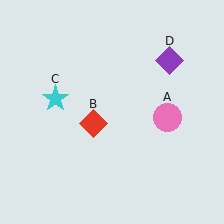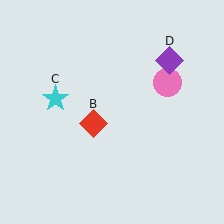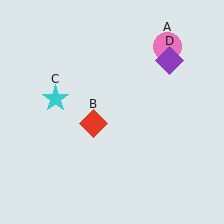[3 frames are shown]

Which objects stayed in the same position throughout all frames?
Red diamond (object B) and cyan star (object C) and purple diamond (object D) remained stationary.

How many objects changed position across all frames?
1 object changed position: pink circle (object A).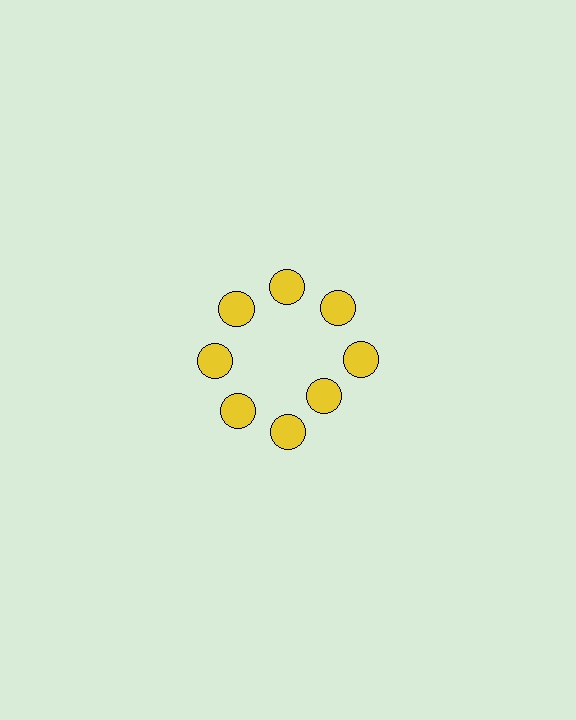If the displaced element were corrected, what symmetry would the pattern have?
It would have 8-fold rotational symmetry — the pattern would map onto itself every 45 degrees.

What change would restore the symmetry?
The symmetry would be restored by moving it outward, back onto the ring so that all 8 circles sit at equal angles and equal distance from the center.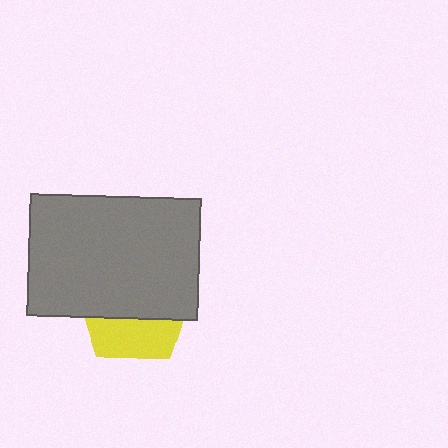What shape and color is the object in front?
The object in front is a gray rectangle.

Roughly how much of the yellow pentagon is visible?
A small part of it is visible (roughly 37%).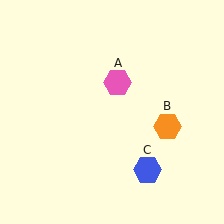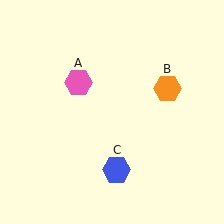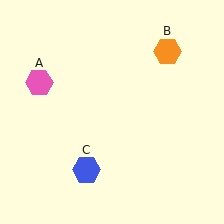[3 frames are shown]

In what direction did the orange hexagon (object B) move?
The orange hexagon (object B) moved up.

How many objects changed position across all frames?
3 objects changed position: pink hexagon (object A), orange hexagon (object B), blue hexagon (object C).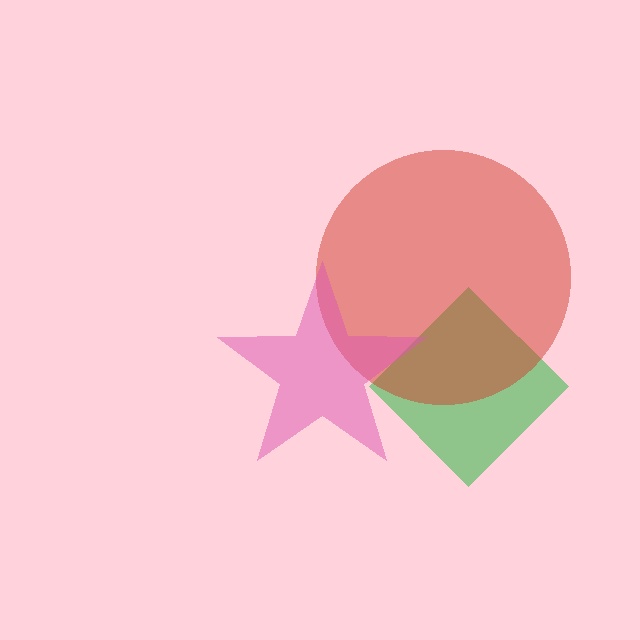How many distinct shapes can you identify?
There are 3 distinct shapes: a green diamond, a red circle, a pink star.